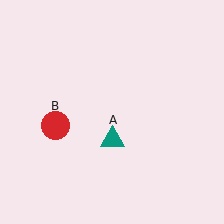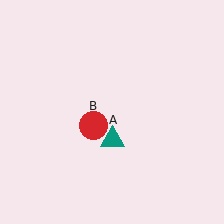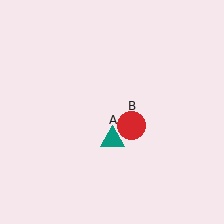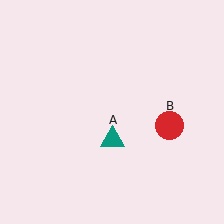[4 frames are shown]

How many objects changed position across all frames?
1 object changed position: red circle (object B).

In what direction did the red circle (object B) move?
The red circle (object B) moved right.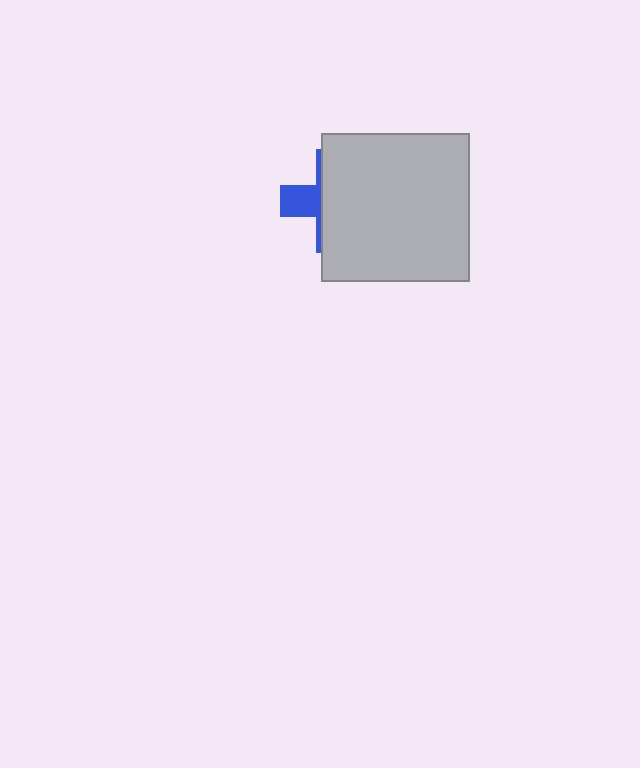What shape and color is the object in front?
The object in front is a light gray square.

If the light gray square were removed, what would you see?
You would see the complete blue cross.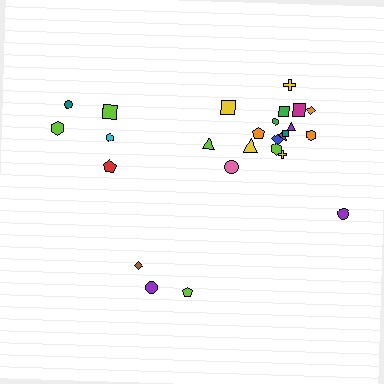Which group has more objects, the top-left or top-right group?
The top-right group.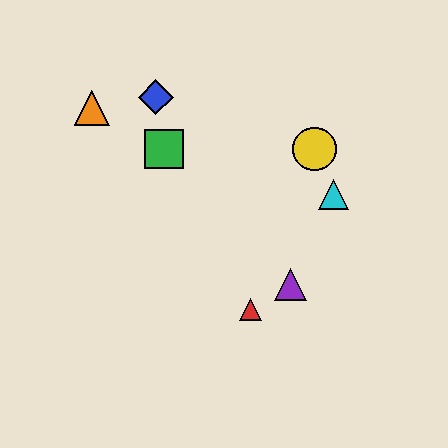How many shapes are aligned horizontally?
2 shapes (the green square, the yellow circle) are aligned horizontally.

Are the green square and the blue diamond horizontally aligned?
No, the green square is at y≈149 and the blue diamond is at y≈97.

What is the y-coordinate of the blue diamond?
The blue diamond is at y≈97.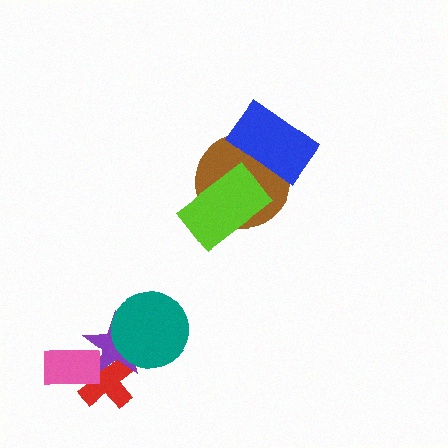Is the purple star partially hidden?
Yes, it is partially covered by another shape.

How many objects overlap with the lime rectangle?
1 object overlaps with the lime rectangle.